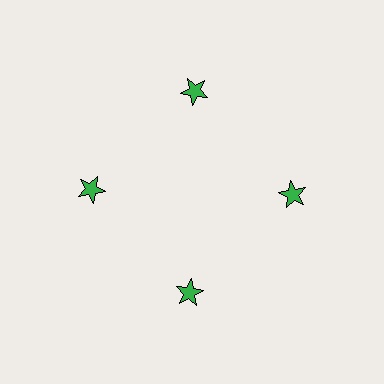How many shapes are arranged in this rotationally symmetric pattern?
There are 4 shapes, arranged in 4 groups of 1.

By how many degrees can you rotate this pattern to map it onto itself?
The pattern maps onto itself every 90 degrees of rotation.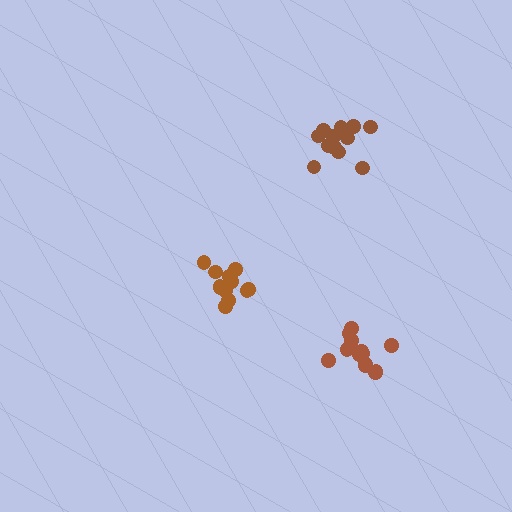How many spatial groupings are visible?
There are 3 spatial groupings.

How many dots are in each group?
Group 1: 14 dots, Group 2: 14 dots, Group 3: 14 dots (42 total).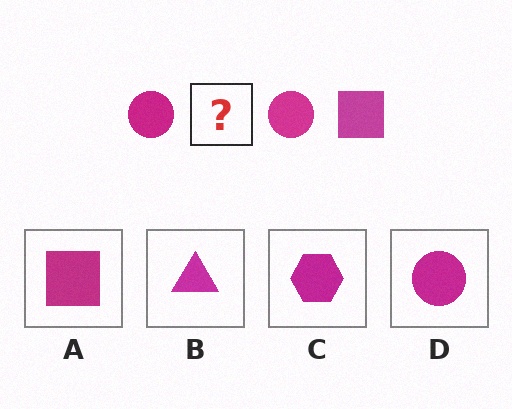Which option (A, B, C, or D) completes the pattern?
A.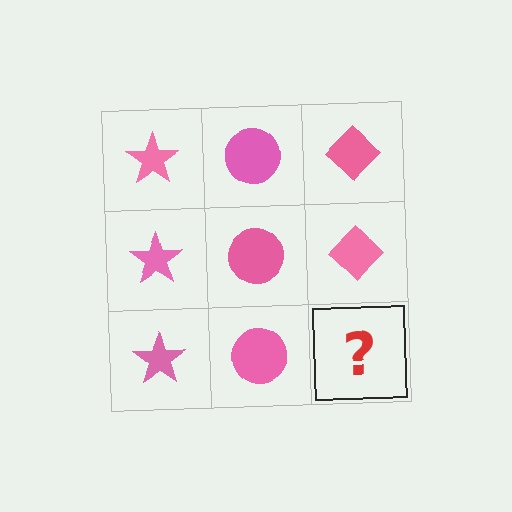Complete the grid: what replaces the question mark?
The question mark should be replaced with a pink diamond.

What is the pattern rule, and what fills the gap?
The rule is that each column has a consistent shape. The gap should be filled with a pink diamond.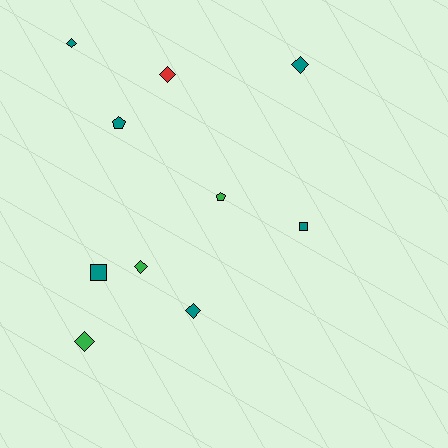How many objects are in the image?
There are 10 objects.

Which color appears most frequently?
Teal, with 6 objects.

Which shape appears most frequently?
Diamond, with 6 objects.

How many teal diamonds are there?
There are 3 teal diamonds.